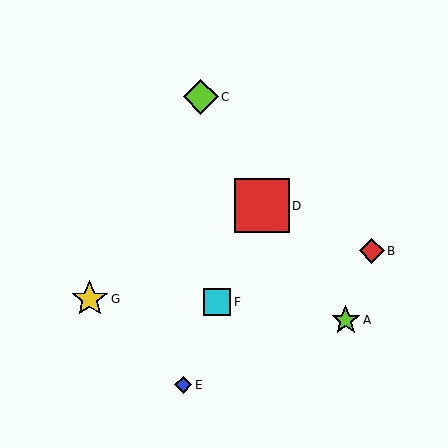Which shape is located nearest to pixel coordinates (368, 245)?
The red diamond (labeled B) at (372, 251) is nearest to that location.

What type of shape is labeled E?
Shape E is a blue diamond.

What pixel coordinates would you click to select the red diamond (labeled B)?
Click at (372, 251) to select the red diamond B.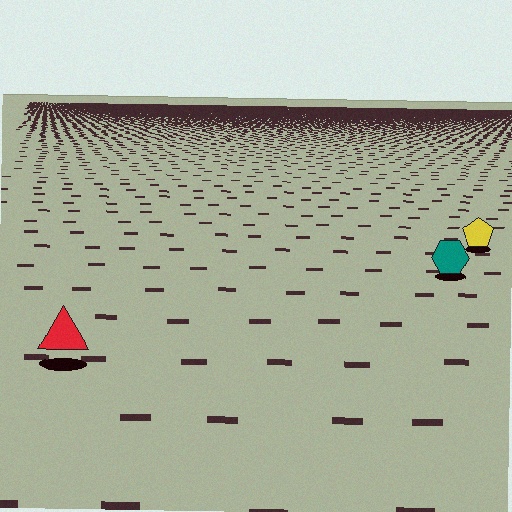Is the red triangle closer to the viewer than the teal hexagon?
Yes. The red triangle is closer — you can tell from the texture gradient: the ground texture is coarser near it.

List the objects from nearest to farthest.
From nearest to farthest: the red triangle, the teal hexagon, the yellow pentagon.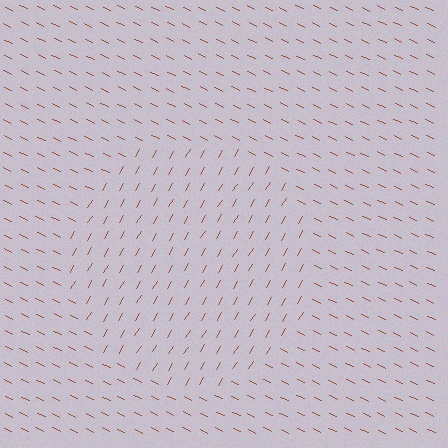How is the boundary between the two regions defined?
The boundary is defined purely by a change in line orientation (approximately 85 degrees difference). All lines are the same color and thickness.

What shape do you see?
I see a circle.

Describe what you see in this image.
The image is filled with small brown line segments. A circle region in the image has lines oriented differently from the surrounding lines, creating a visible texture boundary.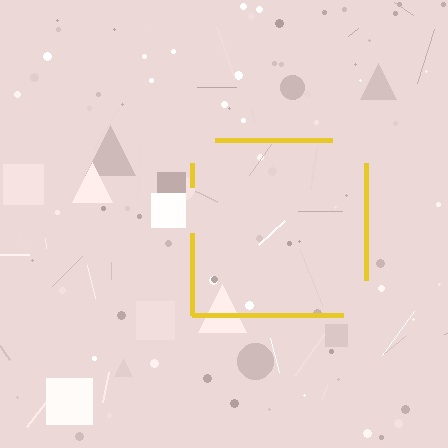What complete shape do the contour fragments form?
The contour fragments form a square.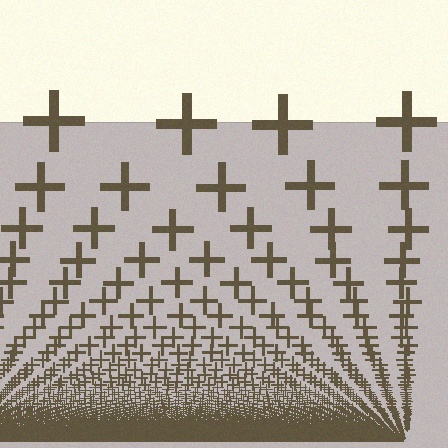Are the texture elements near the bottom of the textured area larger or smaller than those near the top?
Smaller. The gradient is inverted — elements near the bottom are smaller and denser.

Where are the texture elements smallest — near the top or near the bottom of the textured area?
Near the bottom.